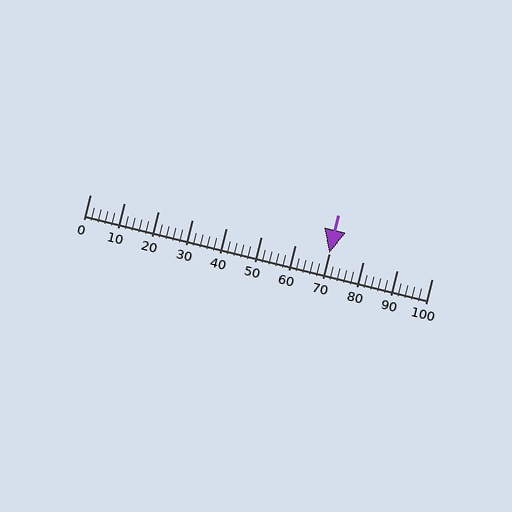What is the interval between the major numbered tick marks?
The major tick marks are spaced 10 units apart.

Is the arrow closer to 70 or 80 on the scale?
The arrow is closer to 70.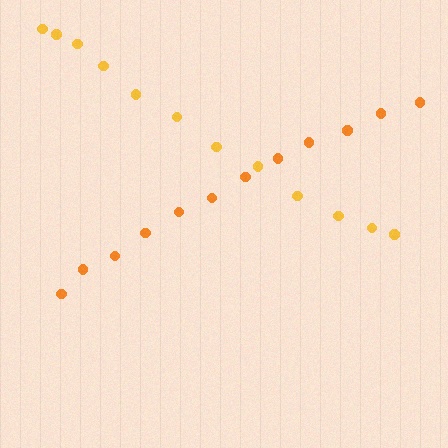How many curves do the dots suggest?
There are 2 distinct paths.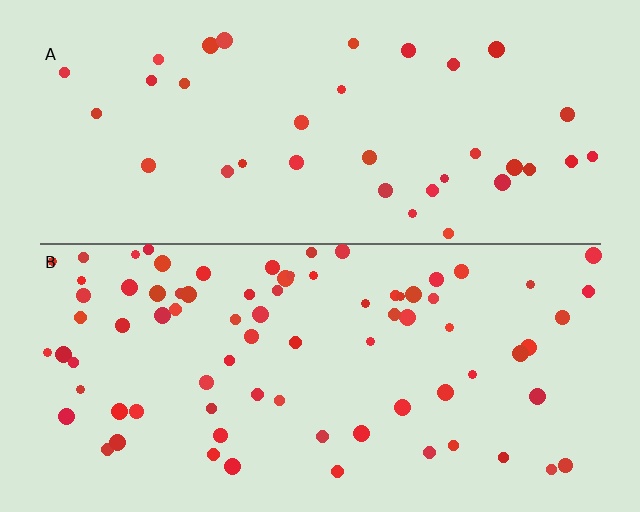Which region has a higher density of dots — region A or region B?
B (the bottom).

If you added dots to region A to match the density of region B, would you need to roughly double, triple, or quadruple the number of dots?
Approximately double.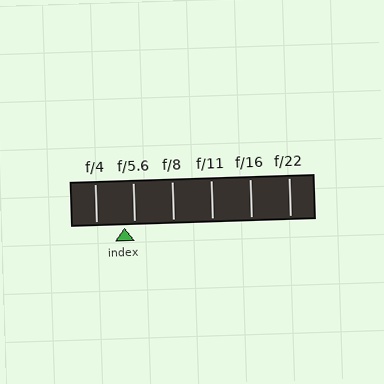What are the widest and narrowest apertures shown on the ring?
The widest aperture shown is f/4 and the narrowest is f/22.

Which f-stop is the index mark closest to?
The index mark is closest to f/5.6.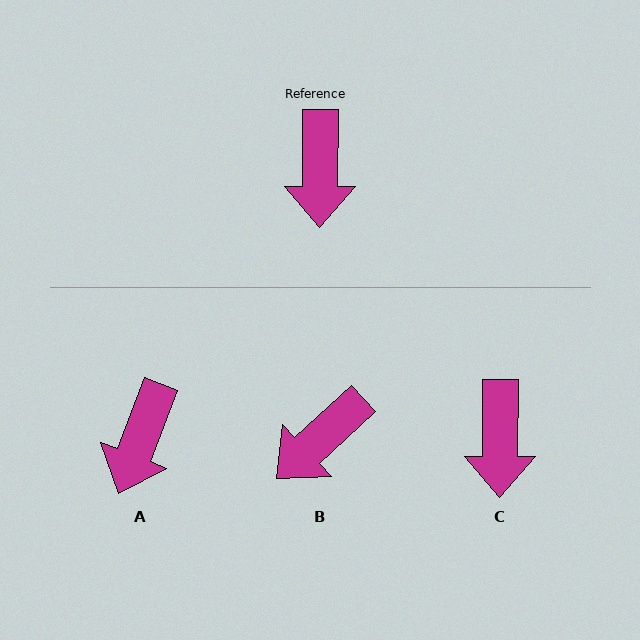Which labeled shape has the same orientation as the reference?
C.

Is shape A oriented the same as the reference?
No, it is off by about 21 degrees.